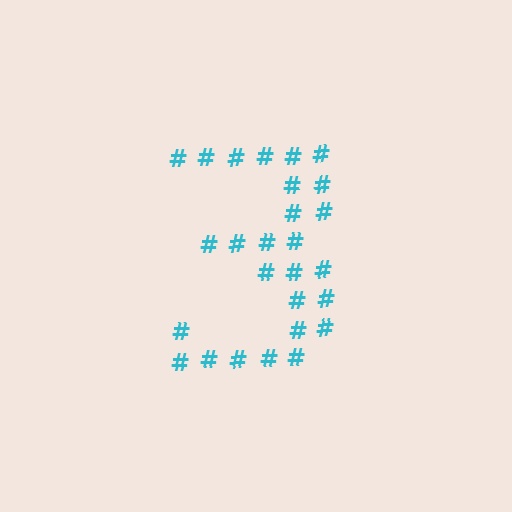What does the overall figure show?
The overall figure shows the digit 3.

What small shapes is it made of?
It is made of small hash symbols.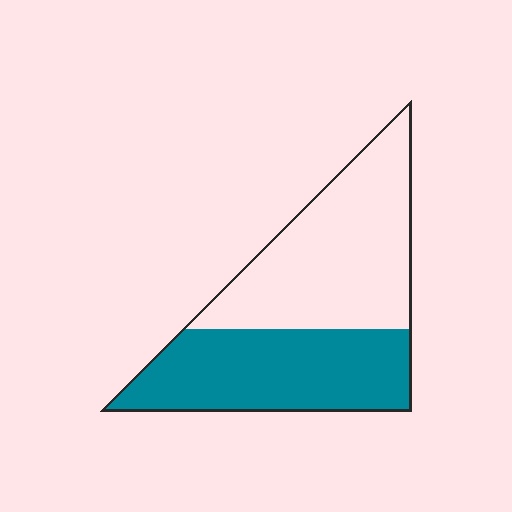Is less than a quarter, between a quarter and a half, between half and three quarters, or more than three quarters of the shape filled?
Between a quarter and a half.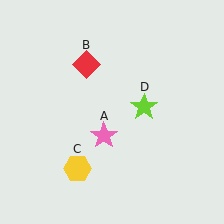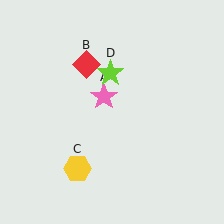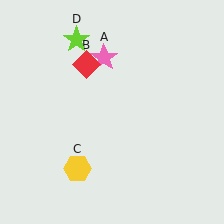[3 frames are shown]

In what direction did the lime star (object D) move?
The lime star (object D) moved up and to the left.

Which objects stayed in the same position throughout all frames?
Red diamond (object B) and yellow hexagon (object C) remained stationary.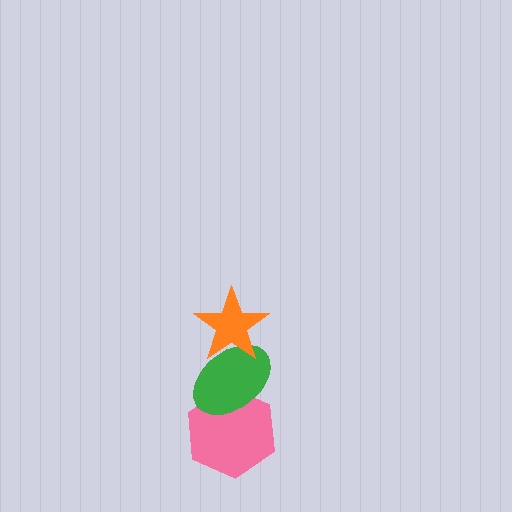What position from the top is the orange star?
The orange star is 1st from the top.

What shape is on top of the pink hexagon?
The green ellipse is on top of the pink hexagon.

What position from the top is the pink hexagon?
The pink hexagon is 3rd from the top.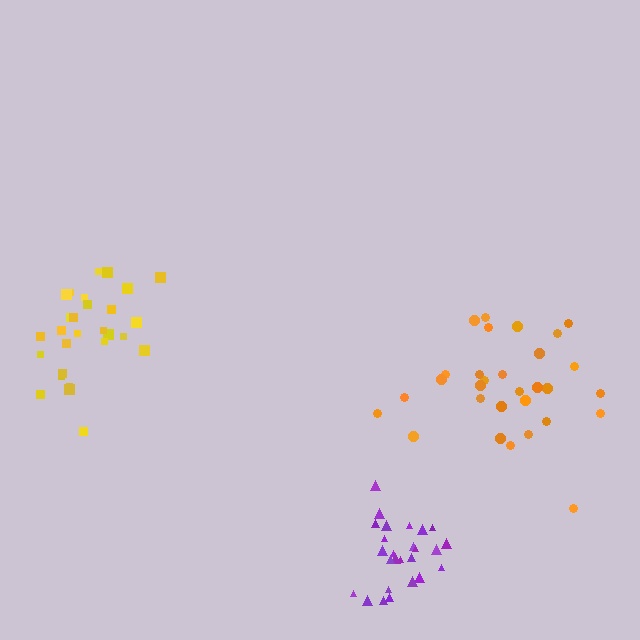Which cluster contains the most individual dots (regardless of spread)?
Orange (30).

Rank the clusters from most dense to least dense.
purple, yellow, orange.